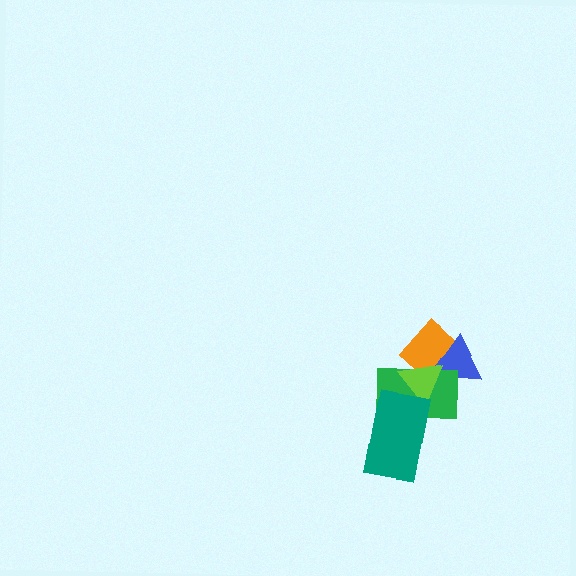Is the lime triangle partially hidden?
Yes, it is partially covered by another shape.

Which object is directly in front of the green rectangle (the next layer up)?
The lime triangle is directly in front of the green rectangle.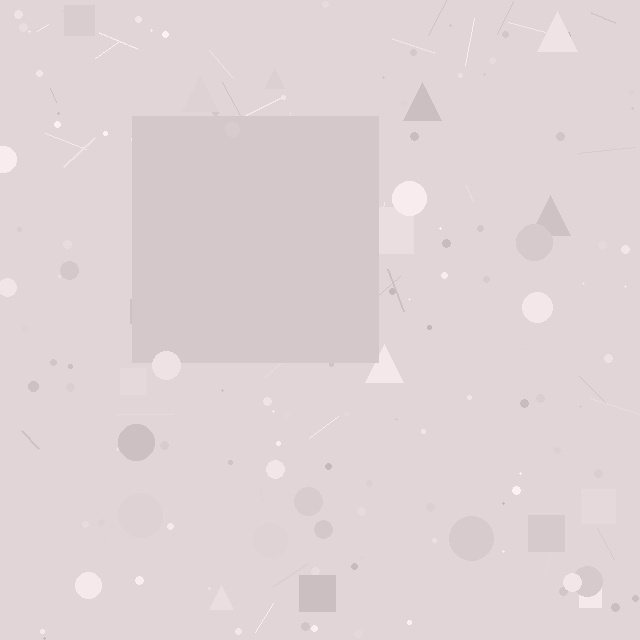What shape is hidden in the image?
A square is hidden in the image.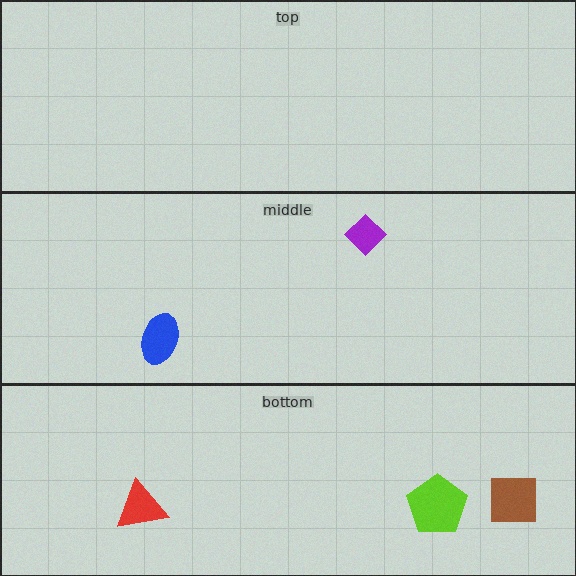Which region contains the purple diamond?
The middle region.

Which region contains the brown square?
The bottom region.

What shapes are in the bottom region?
The brown square, the red triangle, the lime pentagon.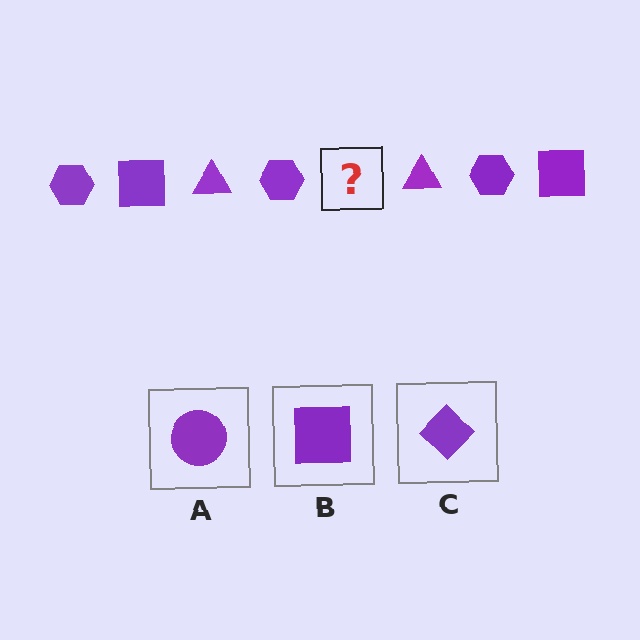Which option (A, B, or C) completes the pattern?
B.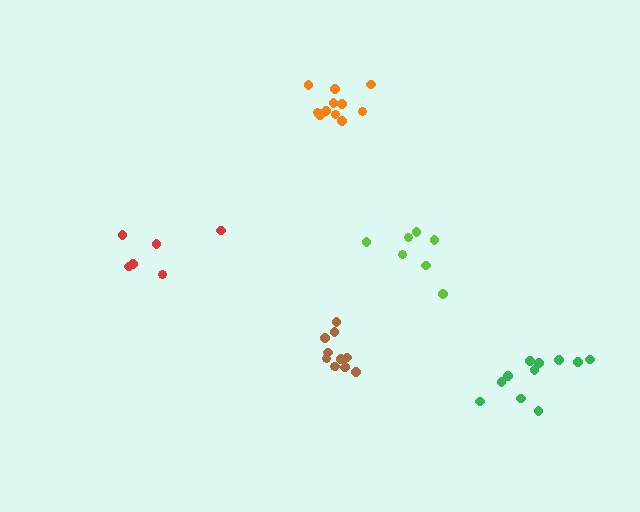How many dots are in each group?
Group 1: 6 dots, Group 2: 11 dots, Group 3: 11 dots, Group 4: 7 dots, Group 5: 12 dots (47 total).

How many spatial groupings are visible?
There are 5 spatial groupings.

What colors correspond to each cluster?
The clusters are colored: red, green, orange, lime, brown.